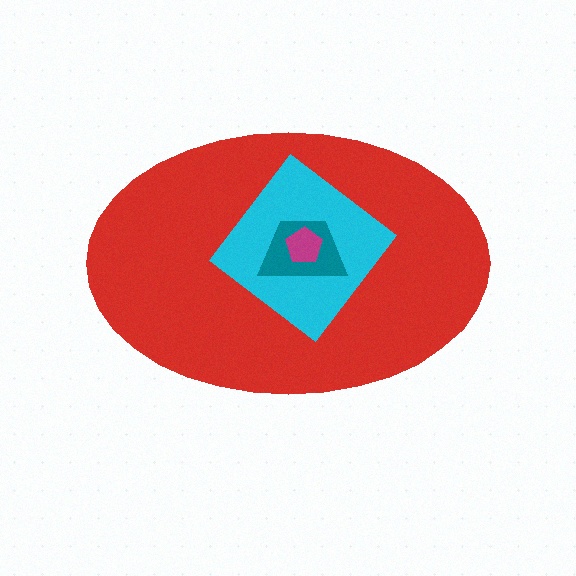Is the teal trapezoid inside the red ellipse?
Yes.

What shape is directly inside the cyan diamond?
The teal trapezoid.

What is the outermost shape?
The red ellipse.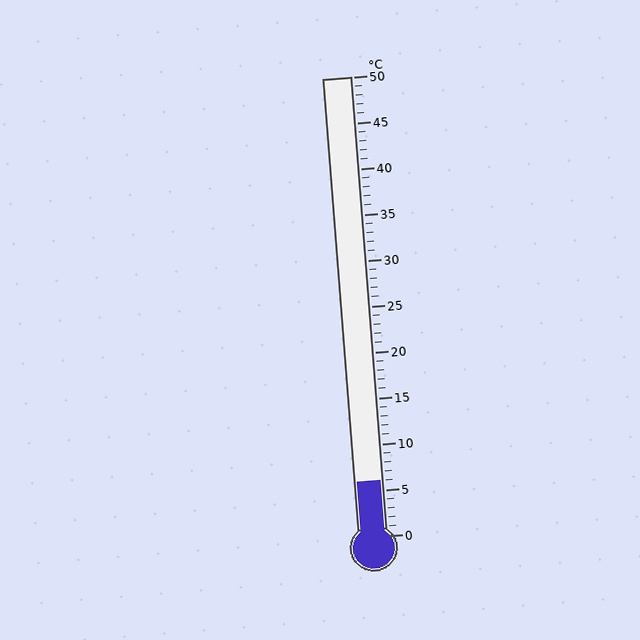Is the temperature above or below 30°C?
The temperature is below 30°C.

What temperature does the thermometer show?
The thermometer shows approximately 6°C.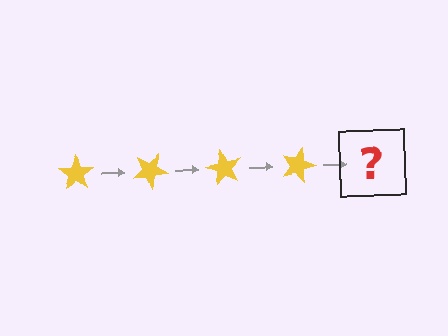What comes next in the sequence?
The next element should be a yellow star rotated 120 degrees.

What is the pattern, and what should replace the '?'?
The pattern is that the star rotates 30 degrees each step. The '?' should be a yellow star rotated 120 degrees.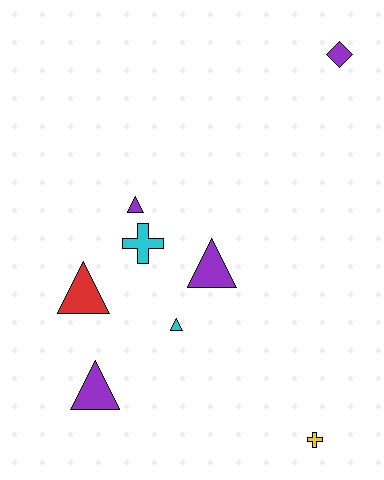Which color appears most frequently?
Purple, with 4 objects.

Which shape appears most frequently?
Triangle, with 5 objects.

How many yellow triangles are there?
There are no yellow triangles.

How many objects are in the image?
There are 8 objects.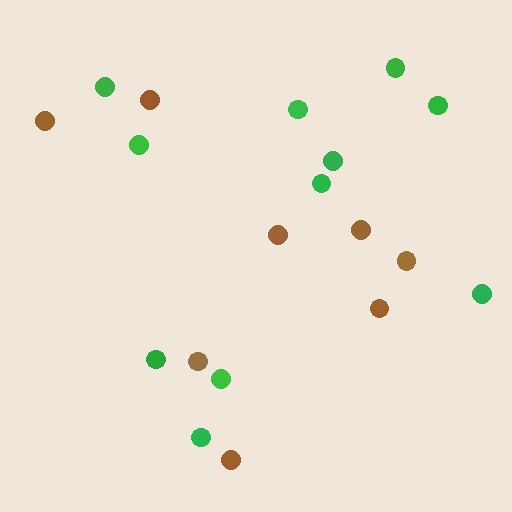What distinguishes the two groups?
There are 2 groups: one group of brown circles (8) and one group of green circles (11).